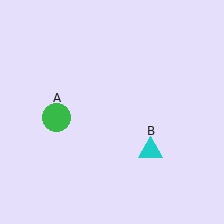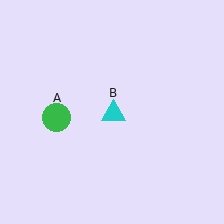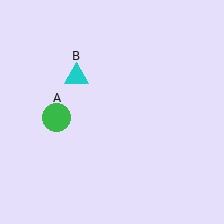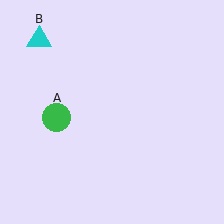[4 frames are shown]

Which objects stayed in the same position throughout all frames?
Green circle (object A) remained stationary.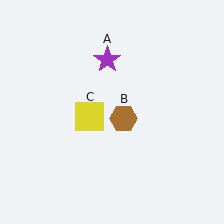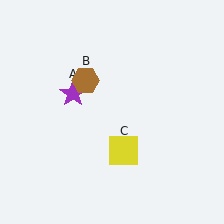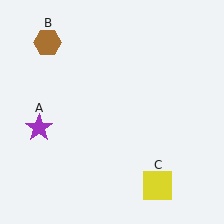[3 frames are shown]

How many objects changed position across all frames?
3 objects changed position: purple star (object A), brown hexagon (object B), yellow square (object C).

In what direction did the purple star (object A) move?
The purple star (object A) moved down and to the left.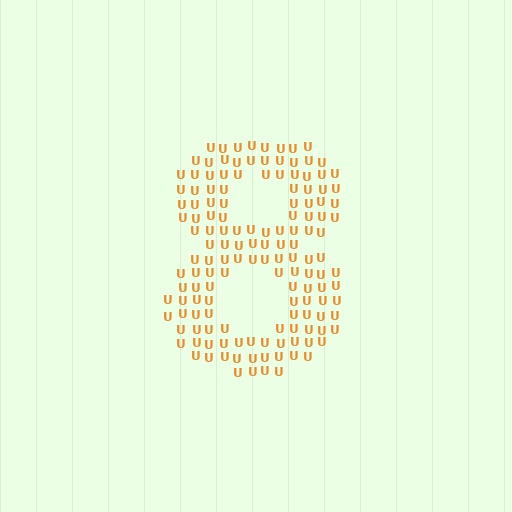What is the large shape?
The large shape is the digit 8.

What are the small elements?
The small elements are letter U's.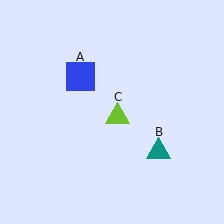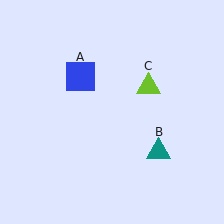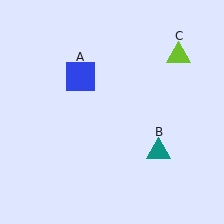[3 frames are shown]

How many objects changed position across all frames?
1 object changed position: lime triangle (object C).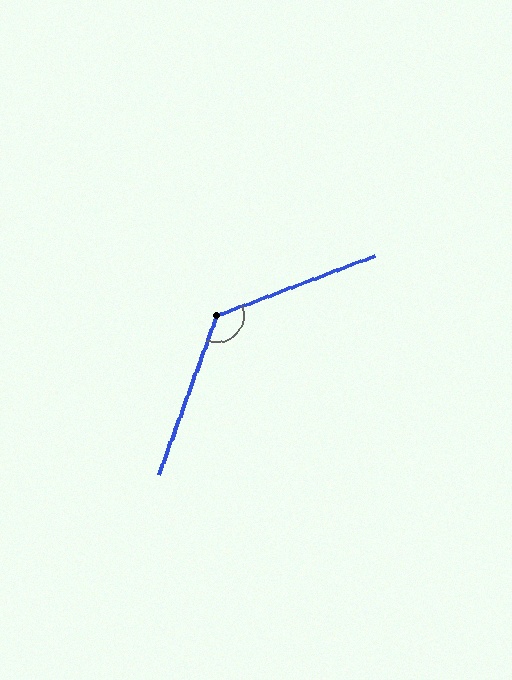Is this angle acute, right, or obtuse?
It is obtuse.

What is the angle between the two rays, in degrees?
Approximately 131 degrees.